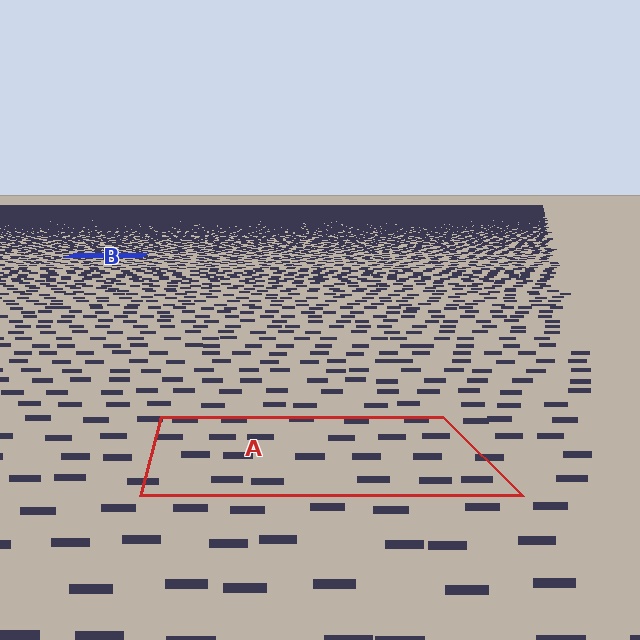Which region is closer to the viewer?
Region A is closer. The texture elements there are larger and more spread out.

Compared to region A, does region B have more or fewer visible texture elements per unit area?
Region B has more texture elements per unit area — they are packed more densely because it is farther away.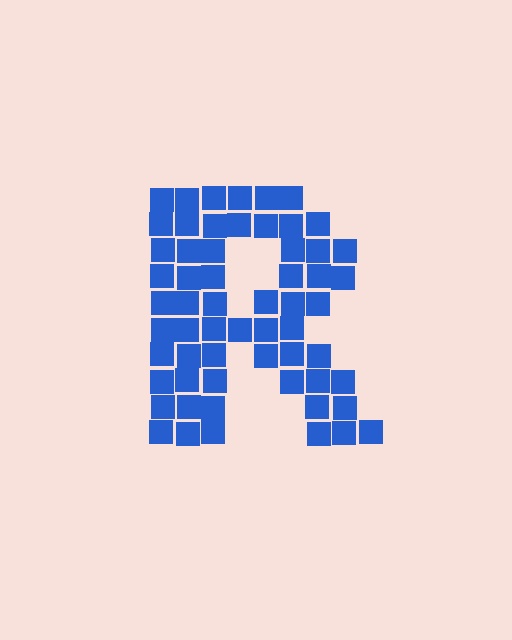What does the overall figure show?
The overall figure shows the letter R.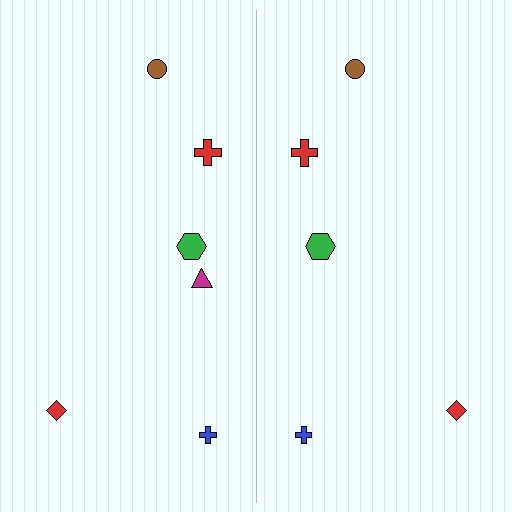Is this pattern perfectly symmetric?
No, the pattern is not perfectly symmetric. A magenta triangle is missing from the right side.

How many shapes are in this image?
There are 11 shapes in this image.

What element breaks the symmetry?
A magenta triangle is missing from the right side.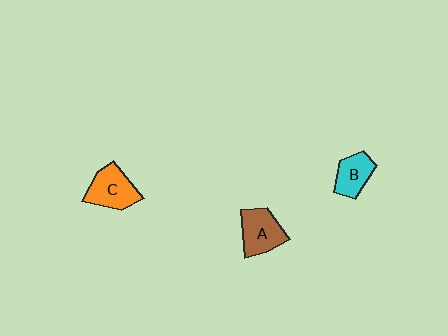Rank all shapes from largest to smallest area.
From largest to smallest: C (orange), A (brown), B (cyan).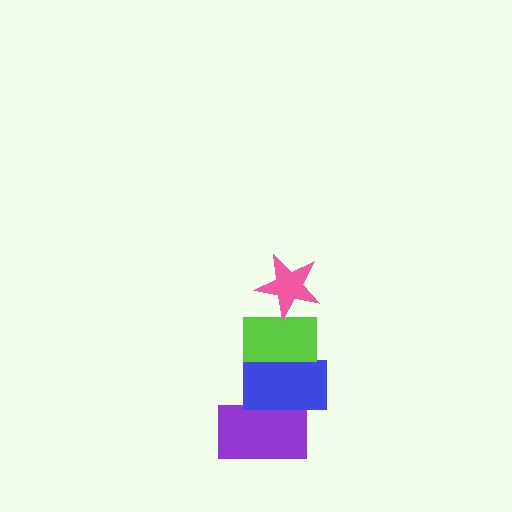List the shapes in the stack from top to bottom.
From top to bottom: the pink star, the lime rectangle, the blue rectangle, the purple rectangle.